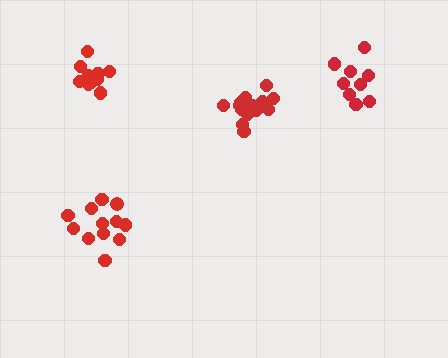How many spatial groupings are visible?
There are 4 spatial groupings.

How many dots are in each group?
Group 1: 14 dots, Group 2: 12 dots, Group 3: 9 dots, Group 4: 13 dots (48 total).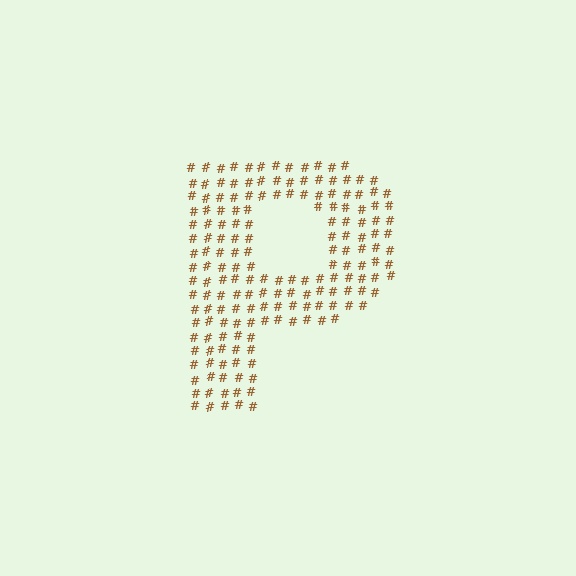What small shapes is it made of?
It is made of small hash symbols.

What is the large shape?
The large shape is the letter P.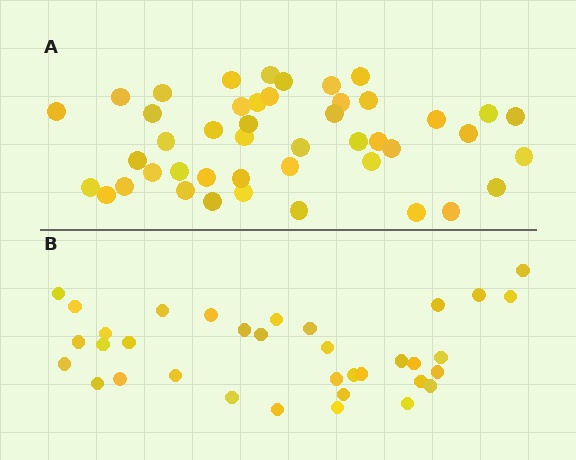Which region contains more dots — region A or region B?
Region A (the top region) has more dots.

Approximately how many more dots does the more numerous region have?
Region A has roughly 10 or so more dots than region B.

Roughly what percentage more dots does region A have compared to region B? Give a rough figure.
About 30% more.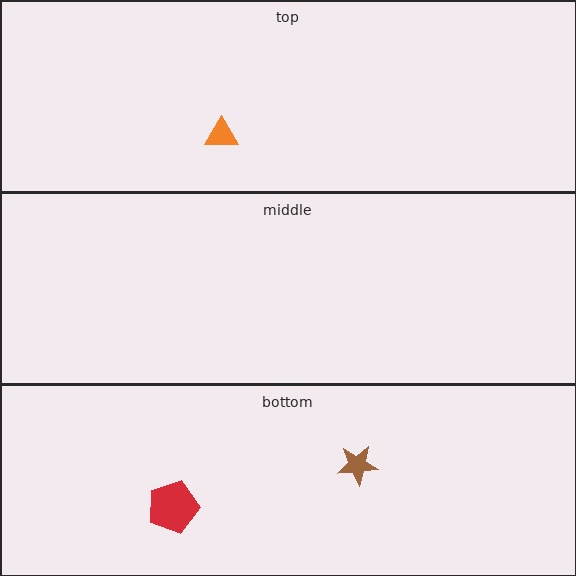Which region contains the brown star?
The bottom region.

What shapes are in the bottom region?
The red pentagon, the brown star.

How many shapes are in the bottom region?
2.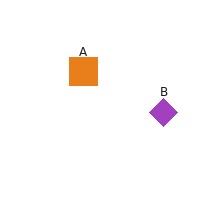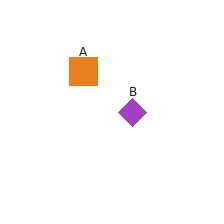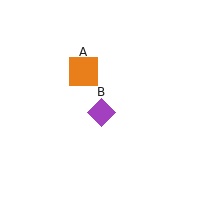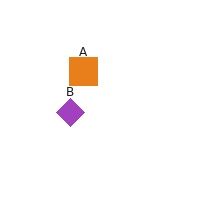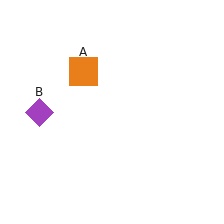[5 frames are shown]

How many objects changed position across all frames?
1 object changed position: purple diamond (object B).